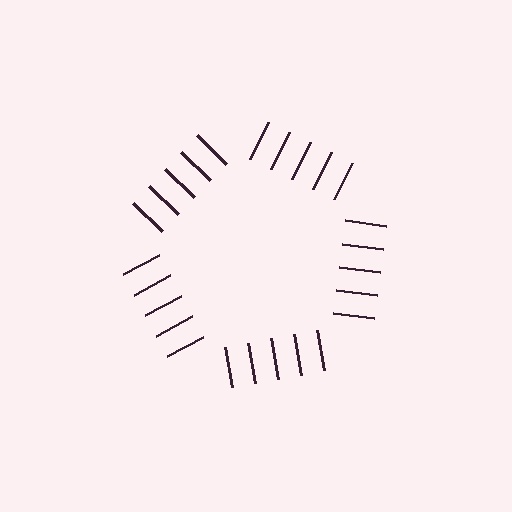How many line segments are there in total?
25 — 5 along each of the 5 edges.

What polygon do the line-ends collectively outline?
An illusory pentagon — the line segments terminate on its edges but no continuous stroke is drawn.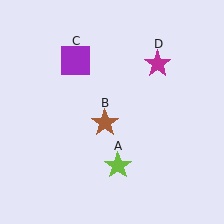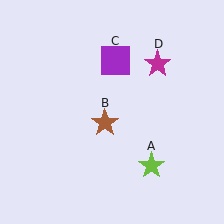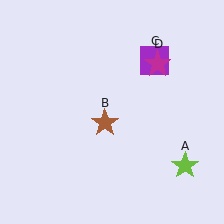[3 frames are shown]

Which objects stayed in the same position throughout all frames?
Brown star (object B) and magenta star (object D) remained stationary.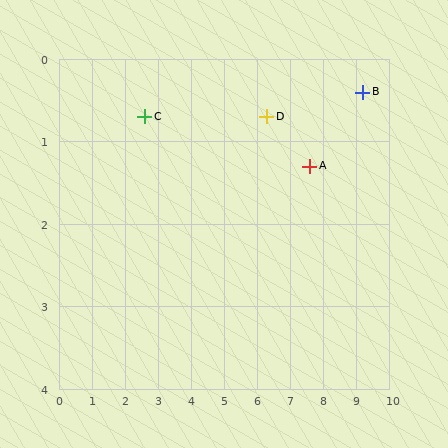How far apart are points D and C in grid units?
Points D and C are about 3.7 grid units apart.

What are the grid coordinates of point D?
Point D is at approximately (6.3, 0.7).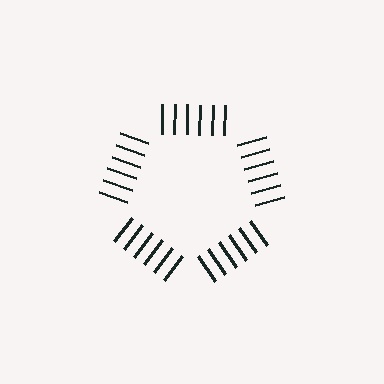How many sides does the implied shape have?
5 sides — the line-ends trace a pentagon.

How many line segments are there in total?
30 — 6 along each of the 5 edges.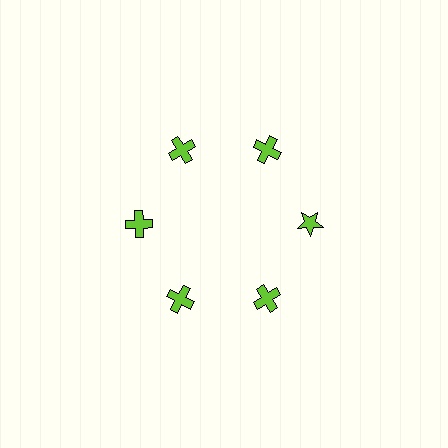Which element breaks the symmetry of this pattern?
The lime star at roughly the 3 o'clock position breaks the symmetry. All other shapes are lime crosses.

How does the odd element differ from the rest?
It has a different shape: star instead of cross.